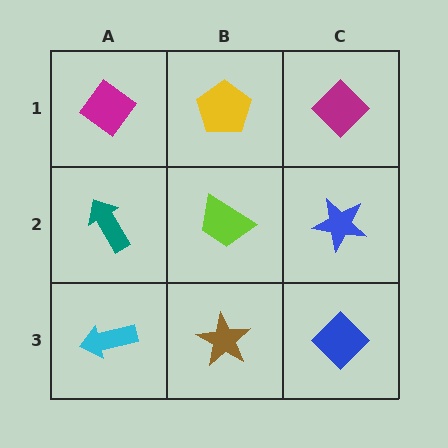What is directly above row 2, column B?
A yellow pentagon.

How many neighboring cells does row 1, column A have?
2.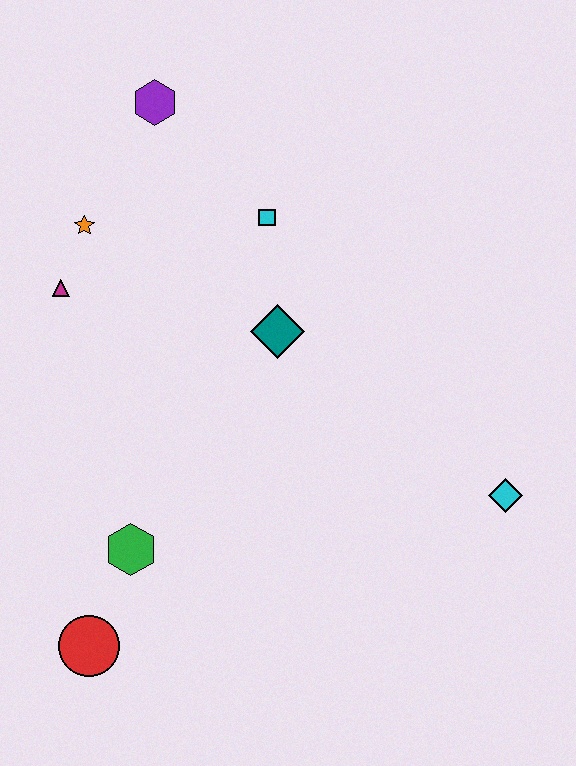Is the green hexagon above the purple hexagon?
No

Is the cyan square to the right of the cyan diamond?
No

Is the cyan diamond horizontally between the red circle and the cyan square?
No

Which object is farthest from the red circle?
The purple hexagon is farthest from the red circle.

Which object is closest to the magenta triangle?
The orange star is closest to the magenta triangle.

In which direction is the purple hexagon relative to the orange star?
The purple hexagon is above the orange star.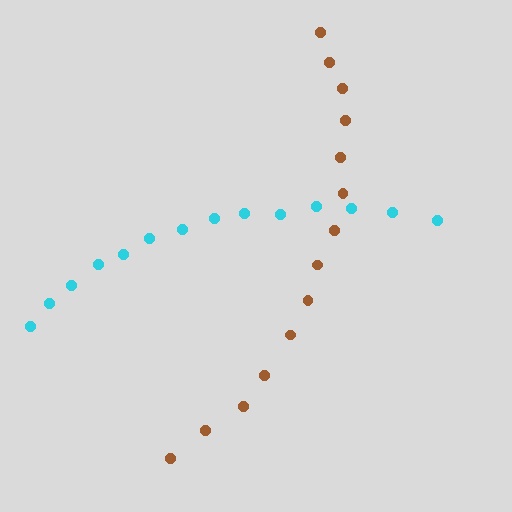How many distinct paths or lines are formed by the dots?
There are 2 distinct paths.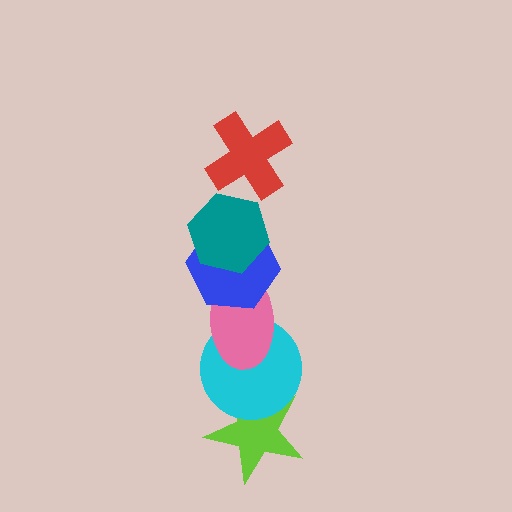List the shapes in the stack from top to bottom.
From top to bottom: the red cross, the teal hexagon, the blue hexagon, the pink ellipse, the cyan circle, the lime star.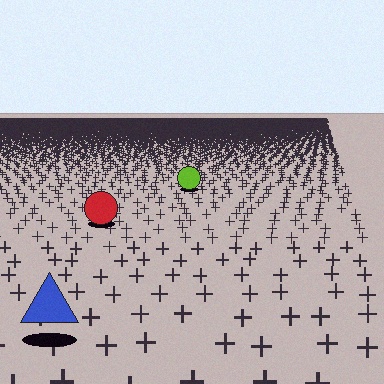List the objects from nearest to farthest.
From nearest to farthest: the blue triangle, the red circle, the lime circle.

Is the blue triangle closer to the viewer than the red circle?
Yes. The blue triangle is closer — you can tell from the texture gradient: the ground texture is coarser near it.